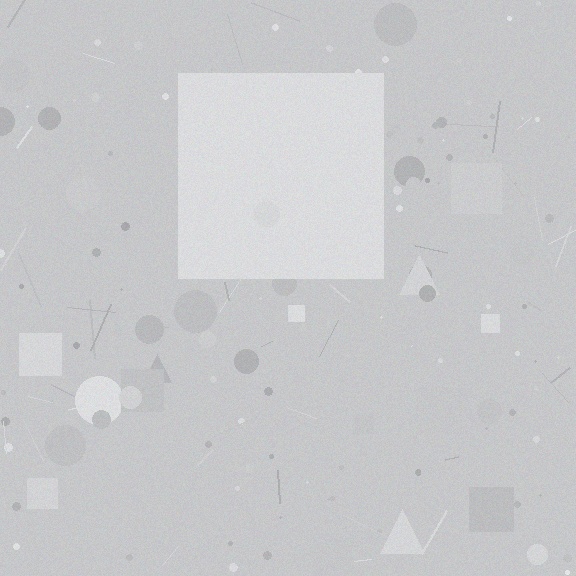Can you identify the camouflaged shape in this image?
The camouflaged shape is a square.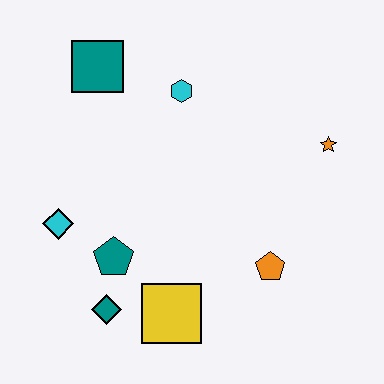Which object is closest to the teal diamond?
The teal pentagon is closest to the teal diamond.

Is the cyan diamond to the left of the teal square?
Yes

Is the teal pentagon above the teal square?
No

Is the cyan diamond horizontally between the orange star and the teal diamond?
No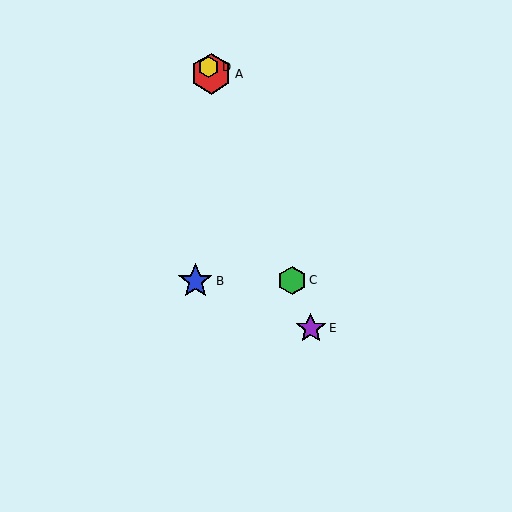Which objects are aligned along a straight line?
Objects A, C, D, E are aligned along a straight line.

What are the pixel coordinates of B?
Object B is at (195, 281).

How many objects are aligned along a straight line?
4 objects (A, C, D, E) are aligned along a straight line.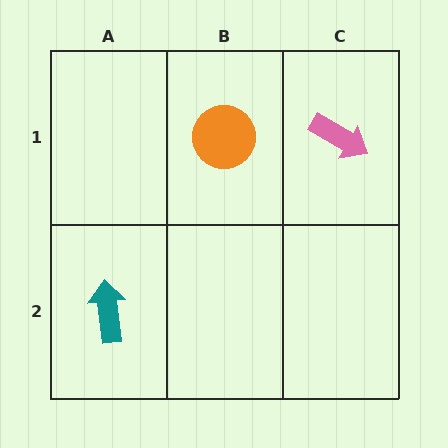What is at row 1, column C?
A pink arrow.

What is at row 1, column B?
An orange circle.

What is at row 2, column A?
A teal arrow.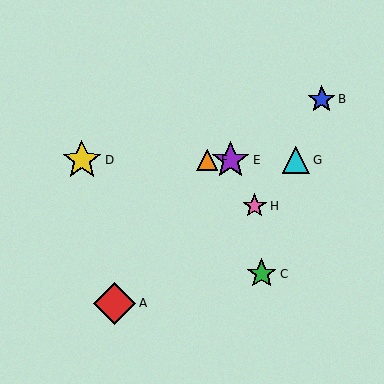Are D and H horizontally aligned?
No, D is at y≈160 and H is at y≈206.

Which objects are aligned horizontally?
Objects D, E, F, G are aligned horizontally.